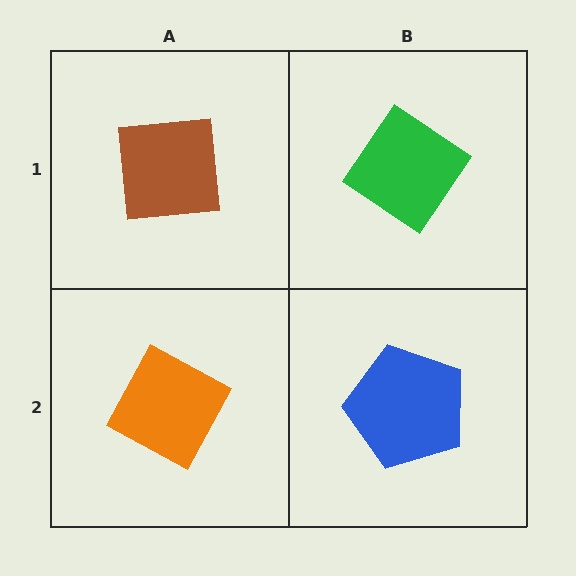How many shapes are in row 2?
2 shapes.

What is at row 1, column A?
A brown square.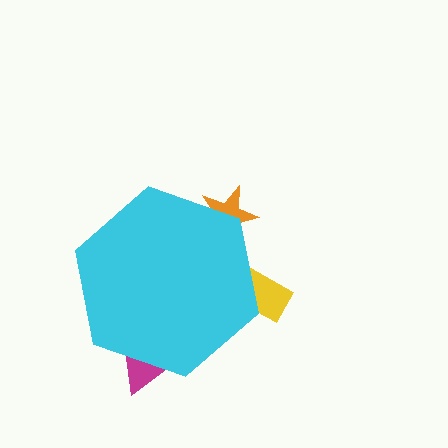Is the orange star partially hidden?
Yes, the orange star is partially hidden behind the cyan hexagon.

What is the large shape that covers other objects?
A cyan hexagon.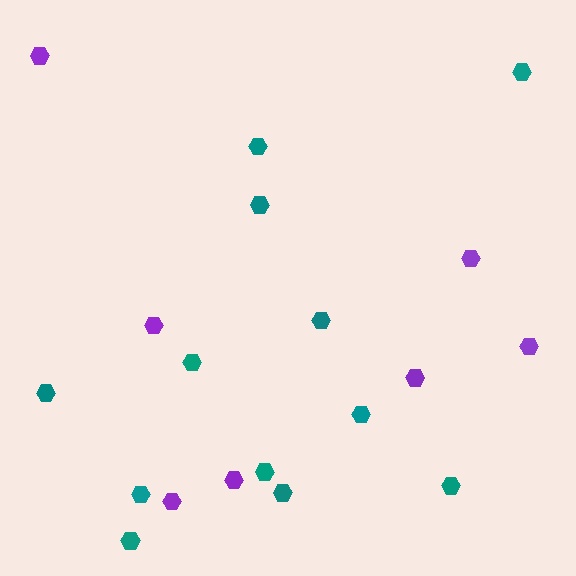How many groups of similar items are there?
There are 2 groups: one group of purple hexagons (7) and one group of teal hexagons (12).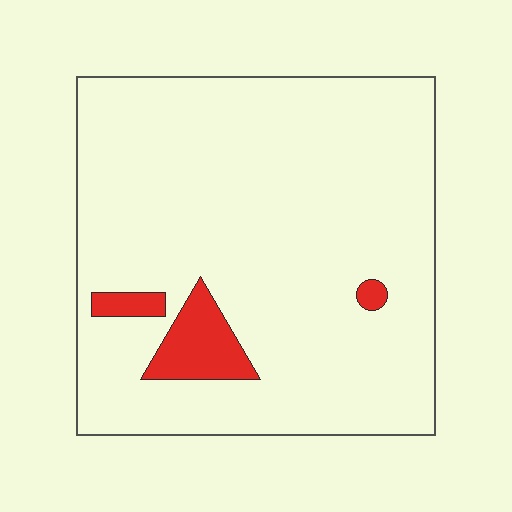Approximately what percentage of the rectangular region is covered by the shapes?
Approximately 5%.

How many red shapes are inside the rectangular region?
3.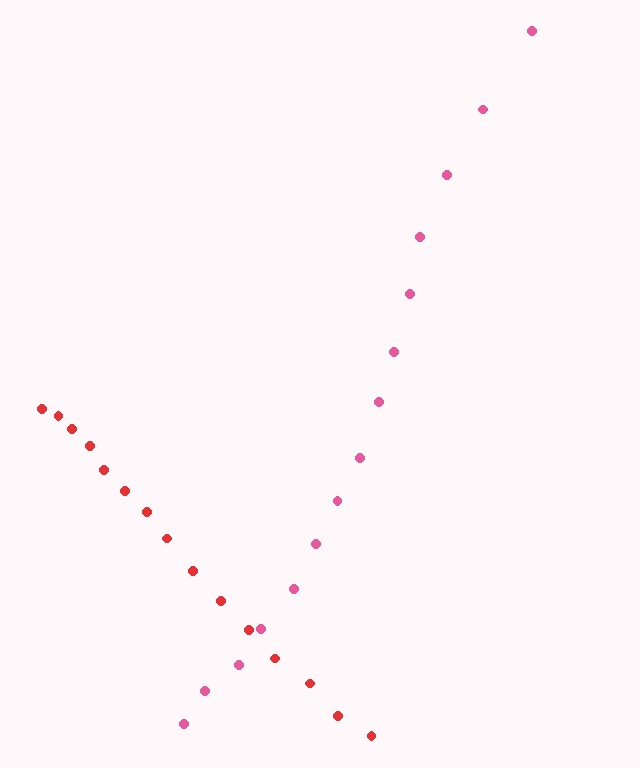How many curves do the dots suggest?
There are 2 distinct paths.